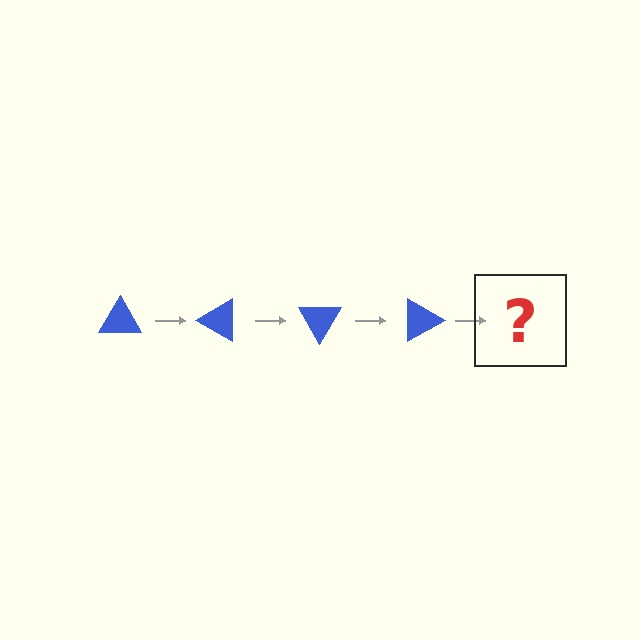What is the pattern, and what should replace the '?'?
The pattern is that the triangle rotates 30 degrees each step. The '?' should be a blue triangle rotated 120 degrees.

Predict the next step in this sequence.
The next step is a blue triangle rotated 120 degrees.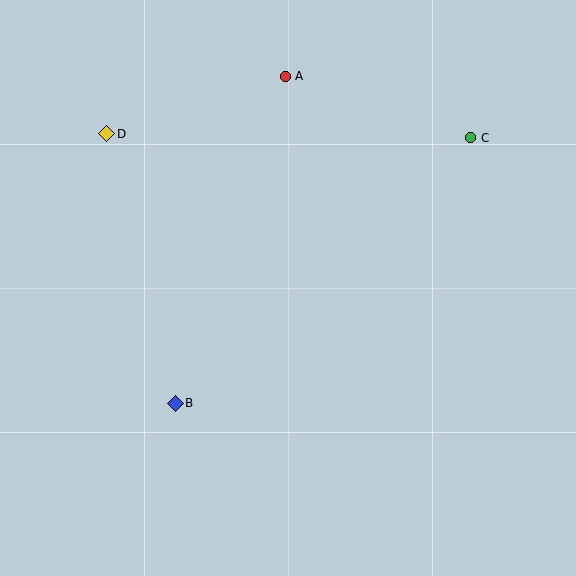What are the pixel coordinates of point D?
Point D is at (107, 134).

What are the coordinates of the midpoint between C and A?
The midpoint between C and A is at (378, 107).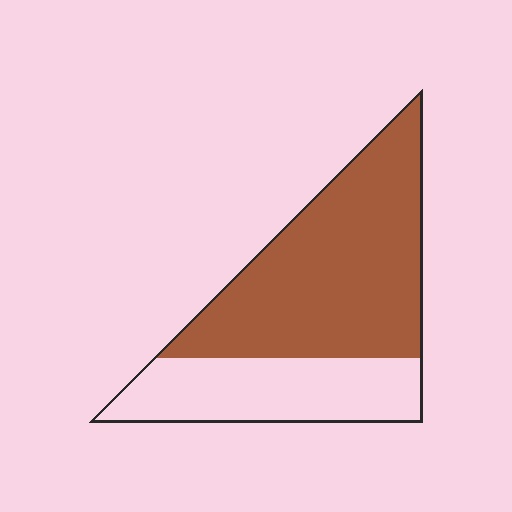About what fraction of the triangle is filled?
About two thirds (2/3).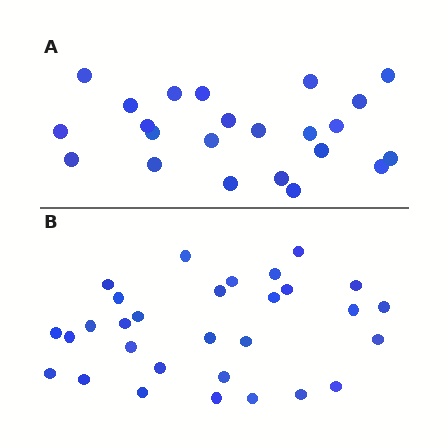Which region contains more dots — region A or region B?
Region B (the bottom region) has more dots.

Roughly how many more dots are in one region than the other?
Region B has roughly 8 or so more dots than region A.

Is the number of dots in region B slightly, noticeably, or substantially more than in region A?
Region B has noticeably more, but not dramatically so. The ratio is roughly 1.3 to 1.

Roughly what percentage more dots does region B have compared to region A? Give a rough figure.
About 30% more.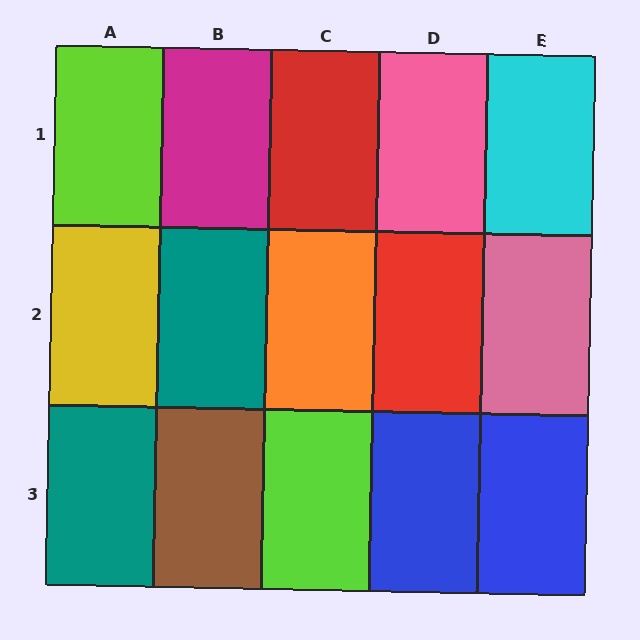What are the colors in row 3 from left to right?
Teal, brown, lime, blue, blue.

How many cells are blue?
2 cells are blue.